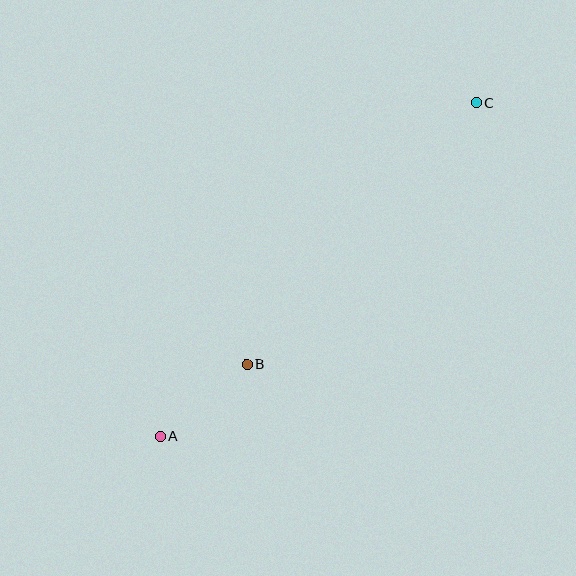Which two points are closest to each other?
Points A and B are closest to each other.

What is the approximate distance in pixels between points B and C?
The distance between B and C is approximately 348 pixels.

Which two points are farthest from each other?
Points A and C are farthest from each other.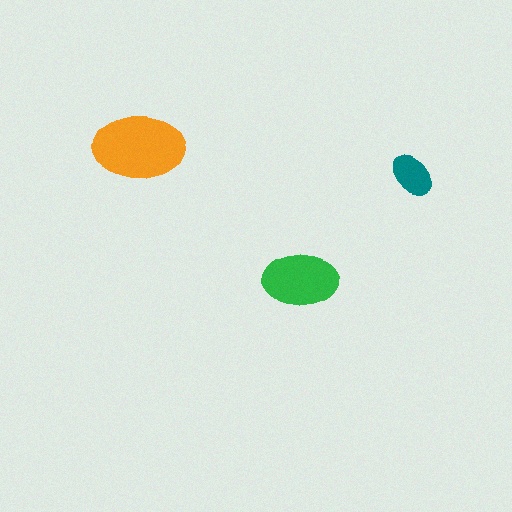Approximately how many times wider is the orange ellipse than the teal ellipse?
About 2 times wider.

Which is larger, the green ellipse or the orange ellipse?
The orange one.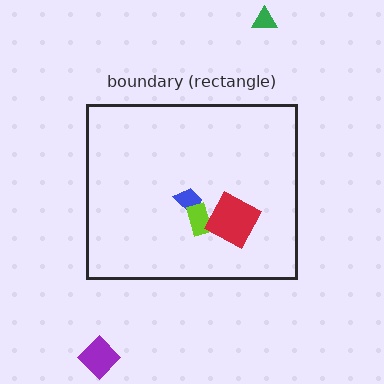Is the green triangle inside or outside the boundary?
Outside.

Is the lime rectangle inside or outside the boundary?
Inside.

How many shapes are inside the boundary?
3 inside, 2 outside.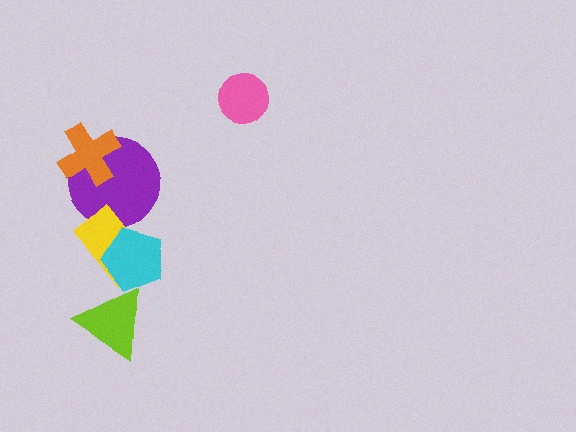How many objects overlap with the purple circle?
2 objects overlap with the purple circle.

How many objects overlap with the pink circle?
0 objects overlap with the pink circle.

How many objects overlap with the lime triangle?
1 object overlaps with the lime triangle.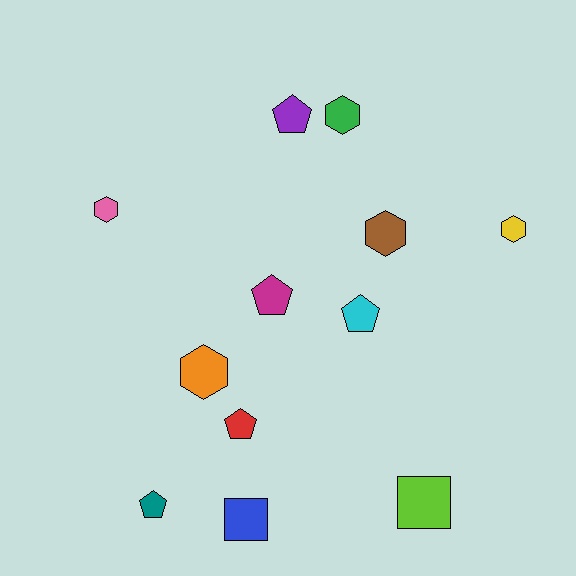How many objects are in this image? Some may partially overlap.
There are 12 objects.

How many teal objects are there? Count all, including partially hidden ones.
There is 1 teal object.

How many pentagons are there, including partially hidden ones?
There are 5 pentagons.